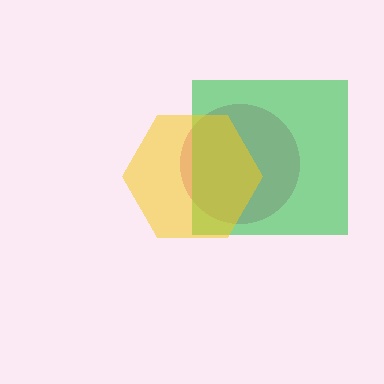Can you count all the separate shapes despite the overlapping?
Yes, there are 3 separate shapes.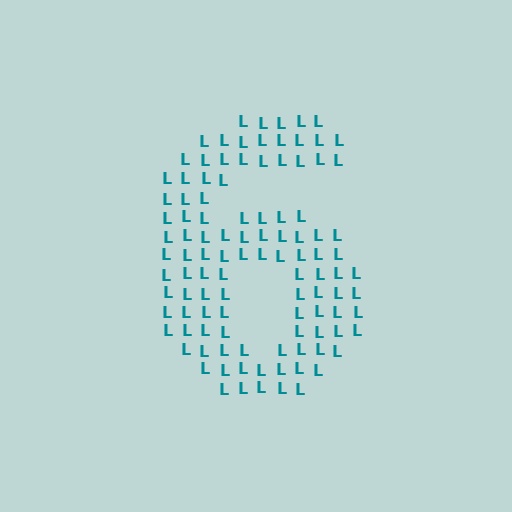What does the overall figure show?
The overall figure shows the digit 6.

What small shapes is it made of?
It is made of small letter L's.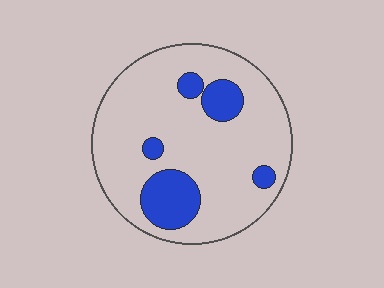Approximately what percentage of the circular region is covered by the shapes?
Approximately 20%.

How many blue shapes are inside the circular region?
5.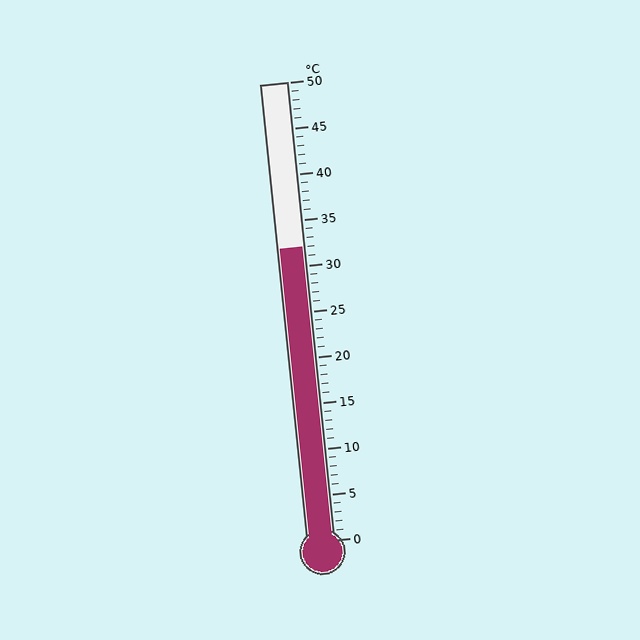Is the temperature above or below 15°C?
The temperature is above 15°C.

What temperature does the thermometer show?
The thermometer shows approximately 32°C.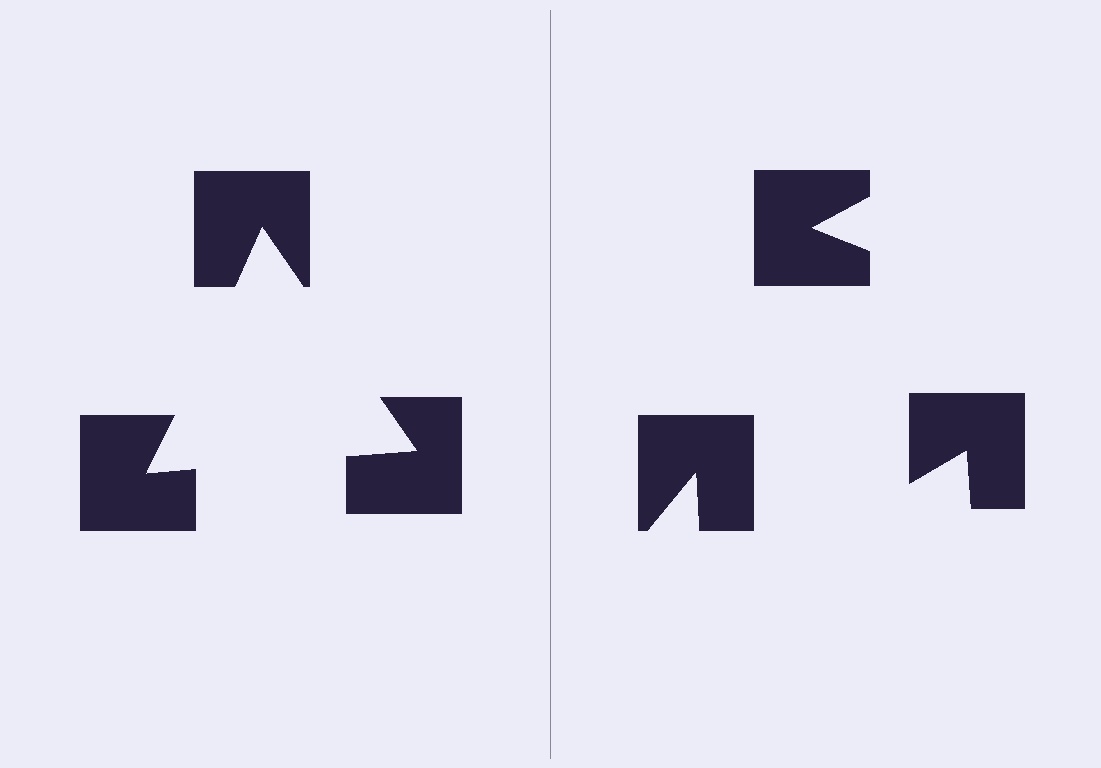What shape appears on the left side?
An illusory triangle.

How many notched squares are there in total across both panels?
6 — 3 on each side.